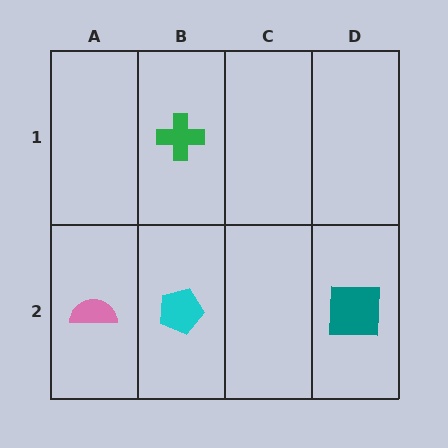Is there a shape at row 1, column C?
No, that cell is empty.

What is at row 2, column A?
A pink semicircle.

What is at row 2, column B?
A cyan pentagon.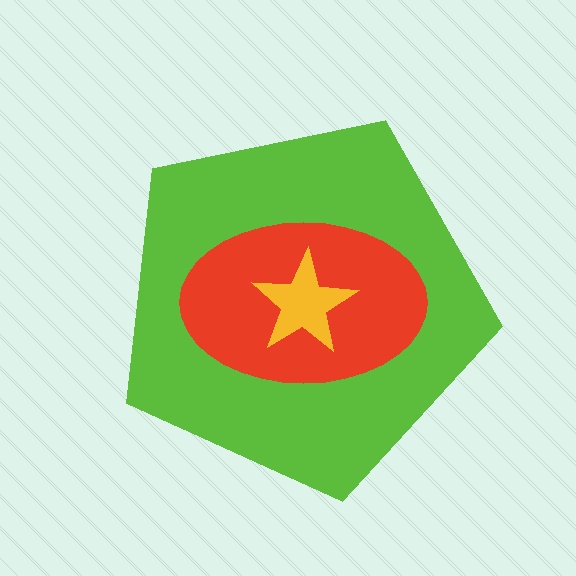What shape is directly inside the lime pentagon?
The red ellipse.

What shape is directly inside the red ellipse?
The yellow star.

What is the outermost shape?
The lime pentagon.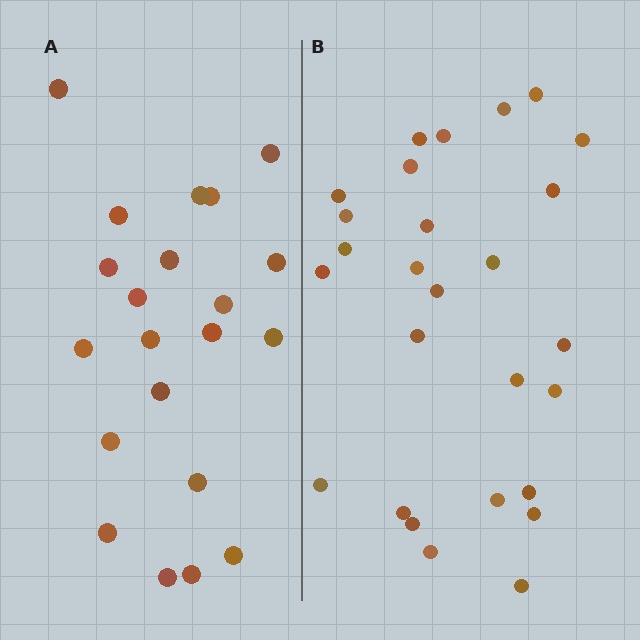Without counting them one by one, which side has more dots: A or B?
Region B (the right region) has more dots.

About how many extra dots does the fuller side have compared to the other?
Region B has about 6 more dots than region A.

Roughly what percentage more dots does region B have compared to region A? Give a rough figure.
About 30% more.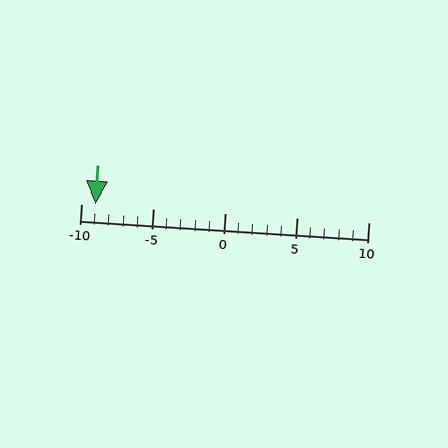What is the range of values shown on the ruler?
The ruler shows values from -10 to 10.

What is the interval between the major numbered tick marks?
The major tick marks are spaced 5 units apart.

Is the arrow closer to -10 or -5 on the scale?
The arrow is closer to -10.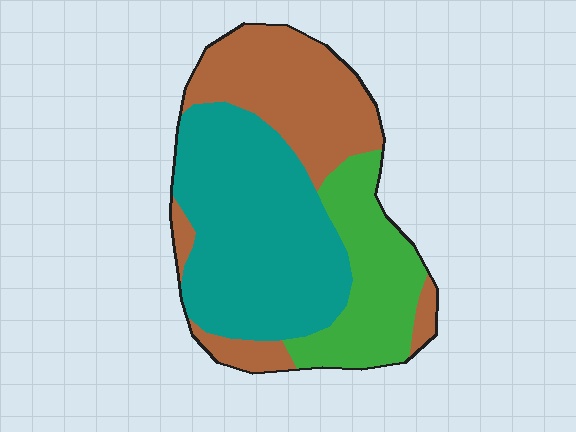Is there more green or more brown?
Brown.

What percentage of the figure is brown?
Brown takes up about one third (1/3) of the figure.